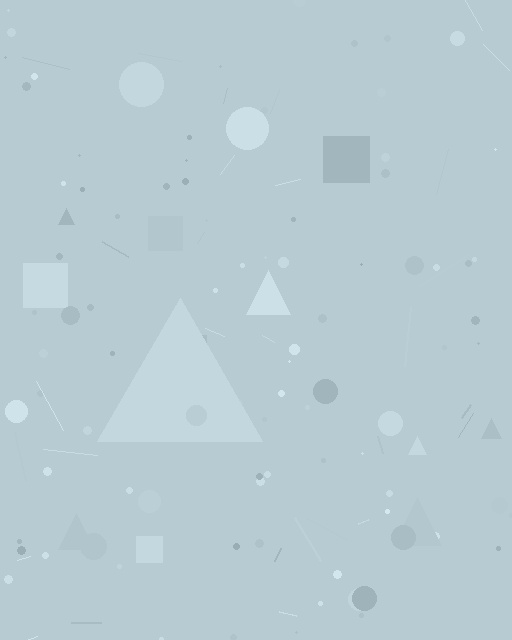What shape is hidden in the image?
A triangle is hidden in the image.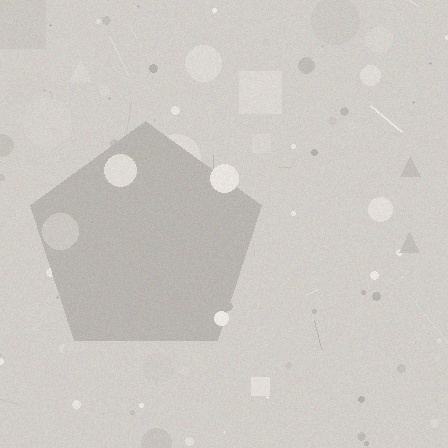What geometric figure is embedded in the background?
A pentagon is embedded in the background.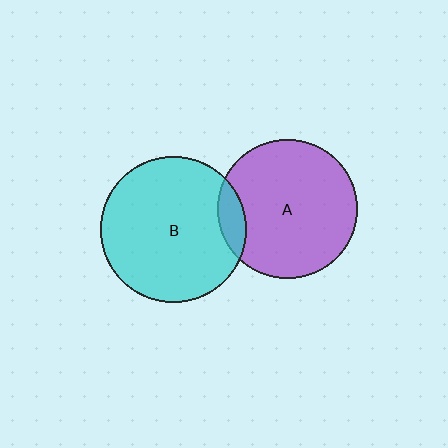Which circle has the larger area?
Circle B (cyan).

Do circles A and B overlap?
Yes.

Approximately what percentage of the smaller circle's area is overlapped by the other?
Approximately 10%.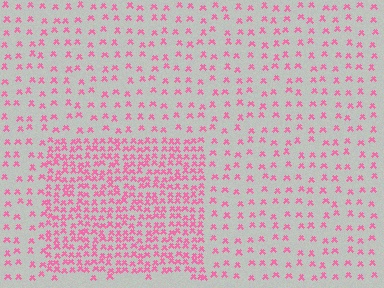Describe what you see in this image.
The image contains small pink elements arranged at two different densities. A rectangle-shaped region is visible where the elements are more densely packed than the surrounding area.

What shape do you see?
I see a rectangle.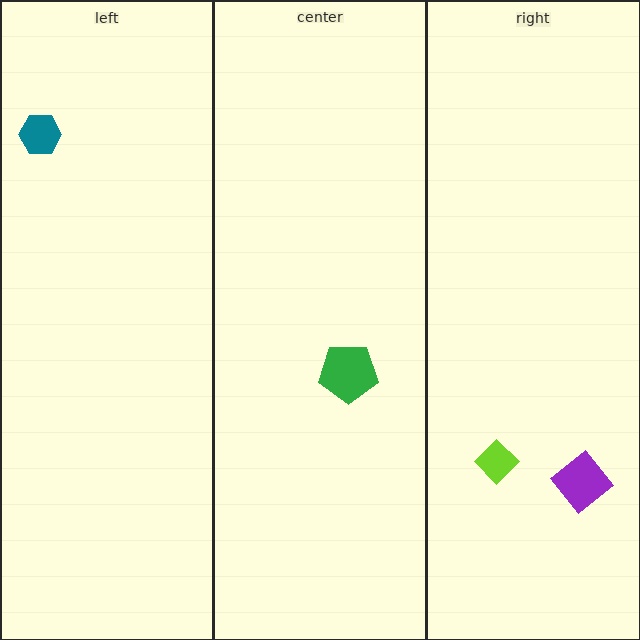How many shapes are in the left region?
1.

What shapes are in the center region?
The green pentagon.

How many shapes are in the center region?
1.